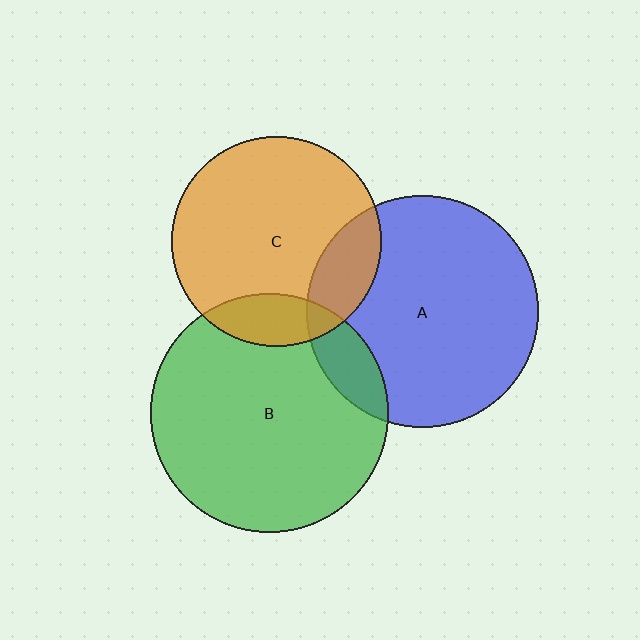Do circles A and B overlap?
Yes.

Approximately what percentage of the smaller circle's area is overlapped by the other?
Approximately 10%.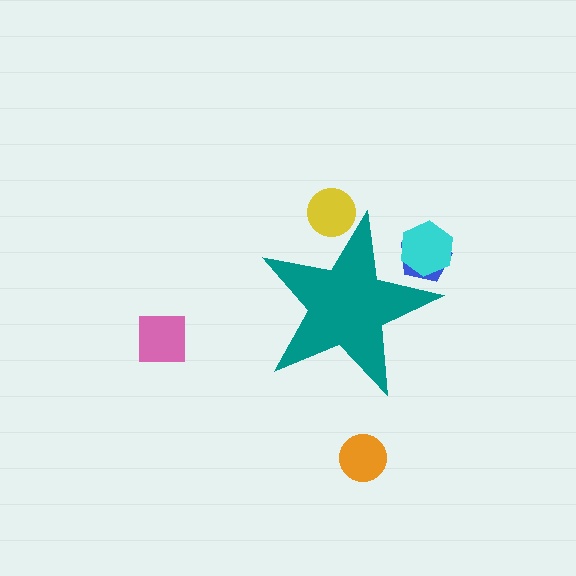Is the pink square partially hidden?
No, the pink square is fully visible.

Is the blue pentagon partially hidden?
Yes, the blue pentagon is partially hidden behind the teal star.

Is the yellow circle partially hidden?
Yes, the yellow circle is partially hidden behind the teal star.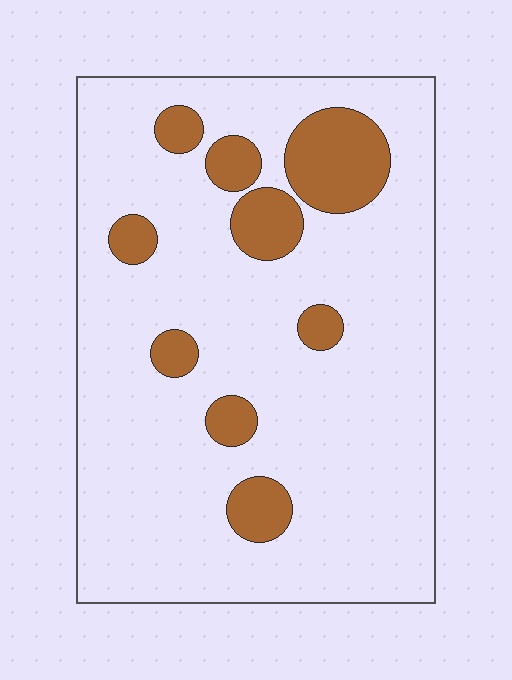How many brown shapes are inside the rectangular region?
9.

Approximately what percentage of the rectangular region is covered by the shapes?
Approximately 15%.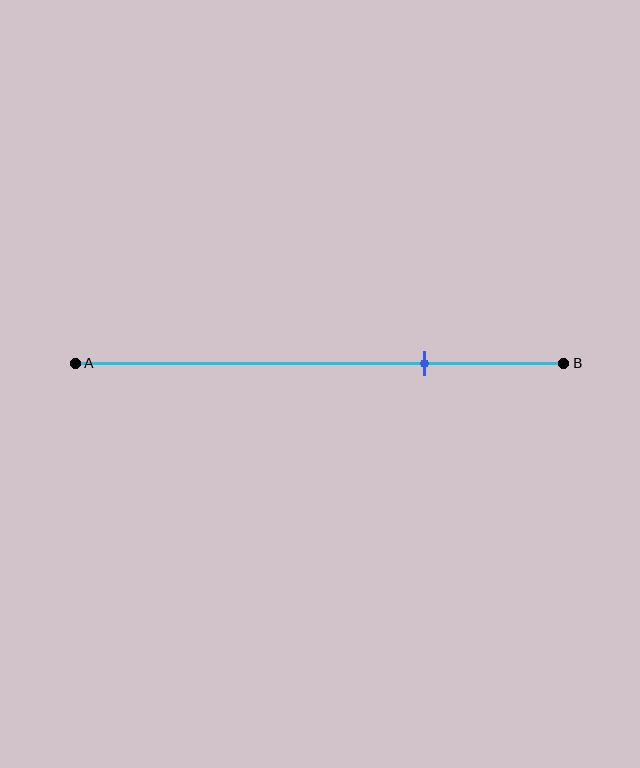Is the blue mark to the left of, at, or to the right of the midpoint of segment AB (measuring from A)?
The blue mark is to the right of the midpoint of segment AB.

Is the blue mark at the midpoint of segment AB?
No, the mark is at about 70% from A, not at the 50% midpoint.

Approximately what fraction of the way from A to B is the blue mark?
The blue mark is approximately 70% of the way from A to B.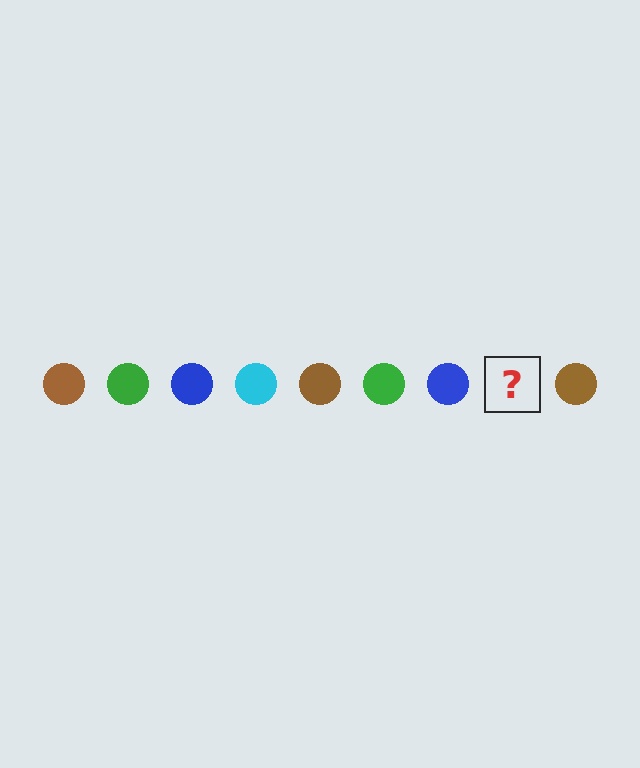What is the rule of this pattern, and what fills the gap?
The rule is that the pattern cycles through brown, green, blue, cyan circles. The gap should be filled with a cyan circle.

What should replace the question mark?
The question mark should be replaced with a cyan circle.